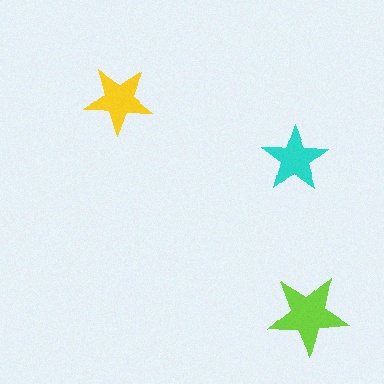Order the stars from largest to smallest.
the lime one, the yellow one, the cyan one.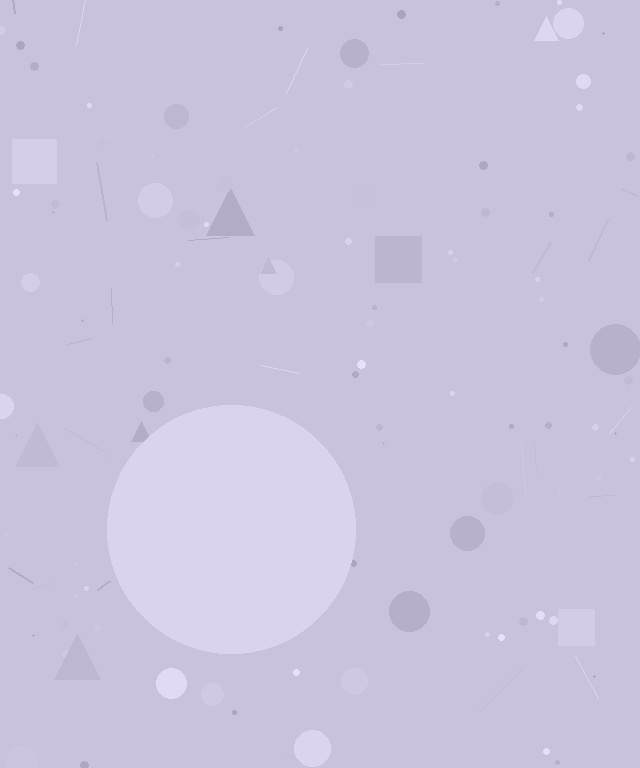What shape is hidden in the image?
A circle is hidden in the image.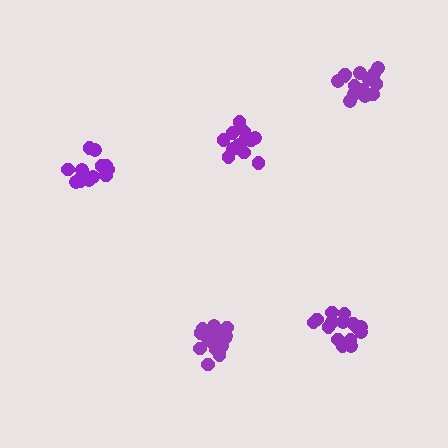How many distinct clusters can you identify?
There are 5 distinct clusters.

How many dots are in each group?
Group 1: 16 dots, Group 2: 15 dots, Group 3: 13 dots, Group 4: 12 dots, Group 5: 16 dots (72 total).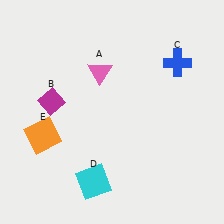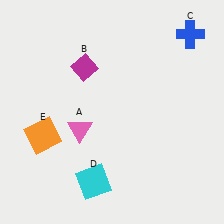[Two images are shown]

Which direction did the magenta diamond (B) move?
The magenta diamond (B) moved up.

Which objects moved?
The objects that moved are: the pink triangle (A), the magenta diamond (B), the blue cross (C).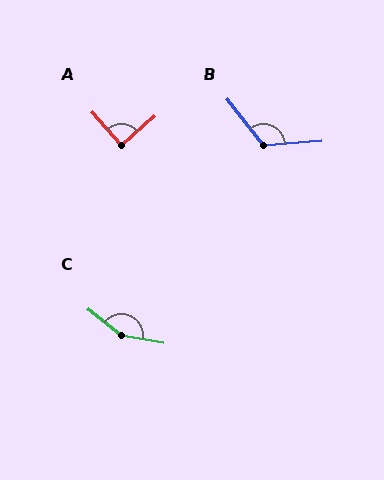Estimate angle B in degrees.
Approximately 124 degrees.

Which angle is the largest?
C, at approximately 151 degrees.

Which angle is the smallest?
A, at approximately 90 degrees.